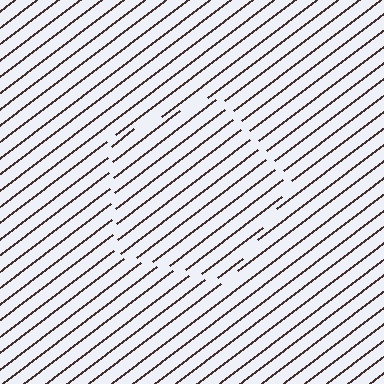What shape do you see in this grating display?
An illusory pentagon. The interior of the shape contains the same grating, shifted by half a period — the contour is defined by the phase discontinuity where line-ends from the inner and outer gratings abut.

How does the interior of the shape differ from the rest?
The interior of the shape contains the same grating, shifted by half a period — the contour is defined by the phase discontinuity where line-ends from the inner and outer gratings abut.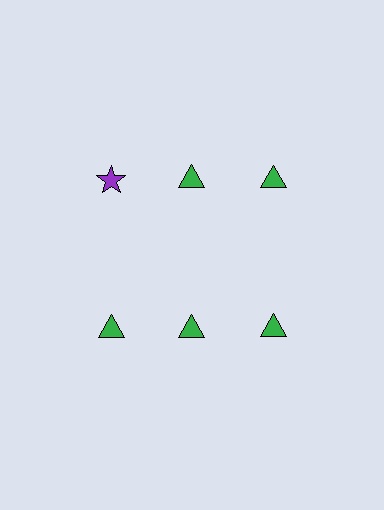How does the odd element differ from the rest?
It differs in both color (purple instead of green) and shape (star instead of triangle).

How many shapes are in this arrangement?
There are 6 shapes arranged in a grid pattern.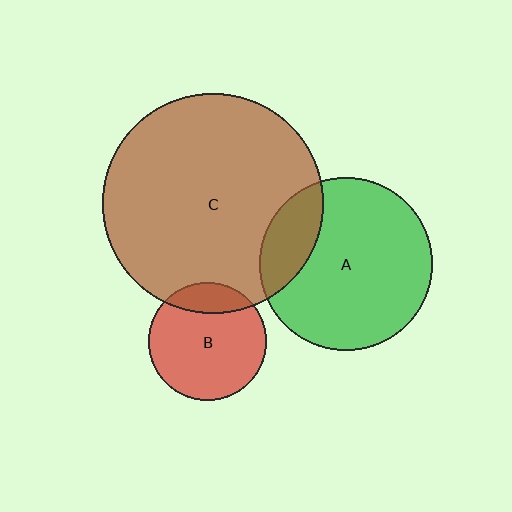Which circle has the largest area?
Circle C (brown).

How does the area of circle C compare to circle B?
Approximately 3.5 times.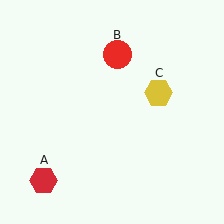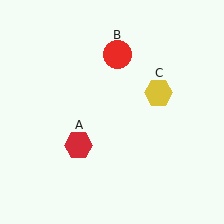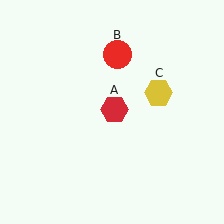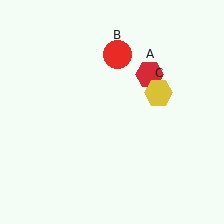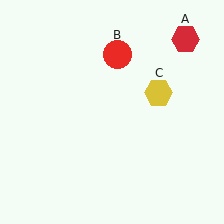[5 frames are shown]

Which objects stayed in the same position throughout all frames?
Red circle (object B) and yellow hexagon (object C) remained stationary.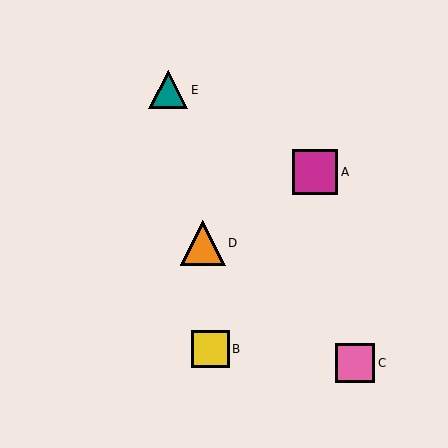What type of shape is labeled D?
Shape D is an orange triangle.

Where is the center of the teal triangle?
The center of the teal triangle is at (168, 90).